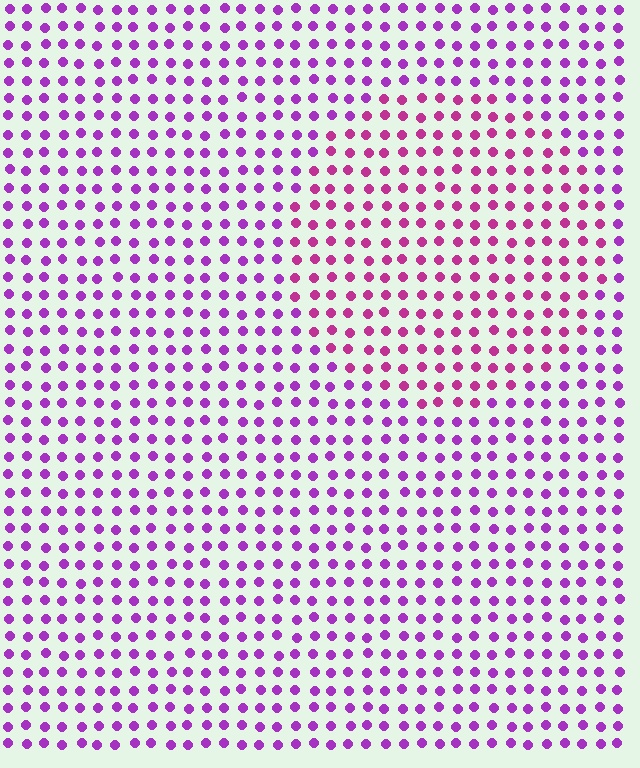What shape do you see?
I see a circle.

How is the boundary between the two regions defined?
The boundary is defined purely by a slight shift in hue (about 30 degrees). Spacing, size, and orientation are identical on both sides.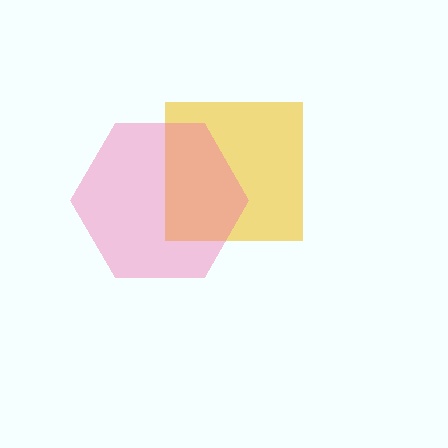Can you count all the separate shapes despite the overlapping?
Yes, there are 2 separate shapes.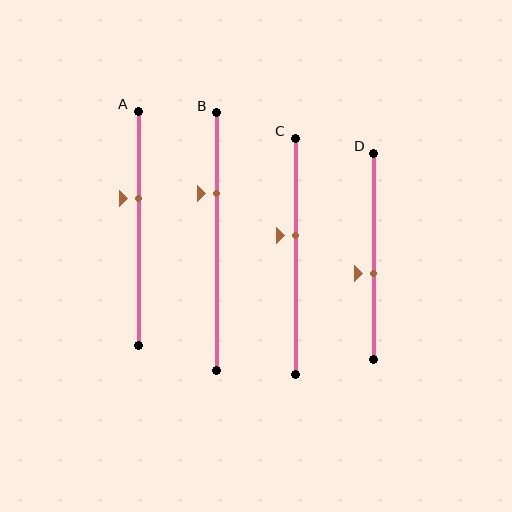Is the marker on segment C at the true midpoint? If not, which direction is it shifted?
No, the marker on segment C is shifted upward by about 9% of the segment length.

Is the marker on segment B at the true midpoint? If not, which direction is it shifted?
No, the marker on segment B is shifted upward by about 19% of the segment length.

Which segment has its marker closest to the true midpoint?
Segment D has its marker closest to the true midpoint.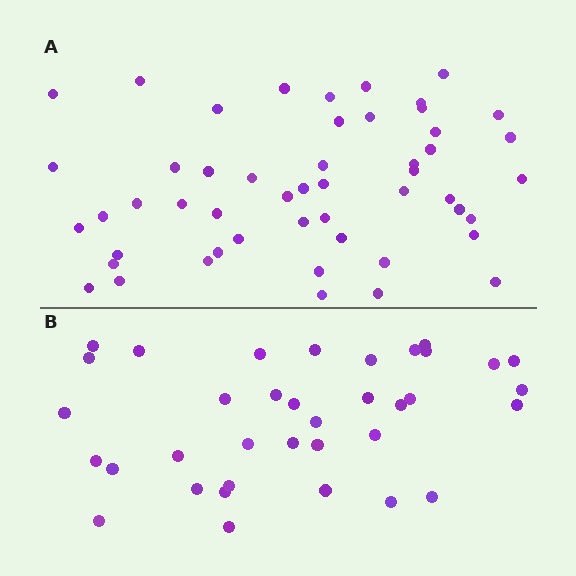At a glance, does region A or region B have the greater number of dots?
Region A (the top region) has more dots.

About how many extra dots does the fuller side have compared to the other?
Region A has approximately 15 more dots than region B.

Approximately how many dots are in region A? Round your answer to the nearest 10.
About 50 dots. (The exact count is 51, which rounds to 50.)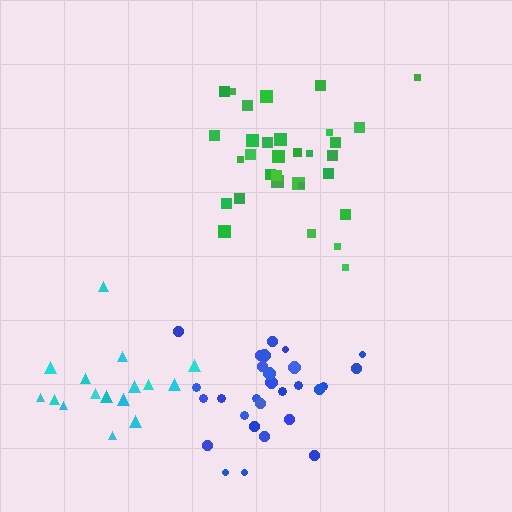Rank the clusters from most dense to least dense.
blue, green, cyan.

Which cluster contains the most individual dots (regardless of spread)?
Green (32).